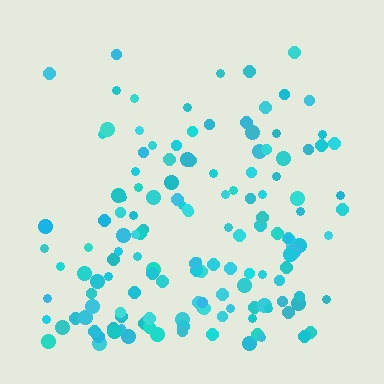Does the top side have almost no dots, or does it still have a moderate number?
Still a moderate number, just noticeably fewer than the bottom.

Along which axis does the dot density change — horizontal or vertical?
Vertical.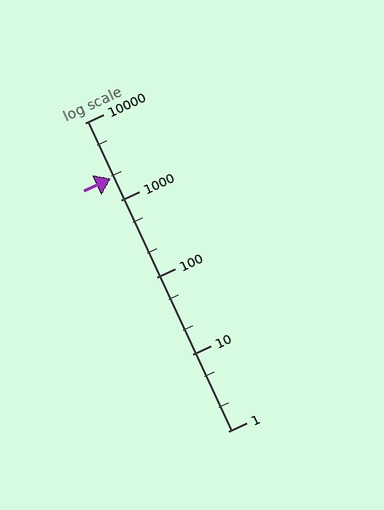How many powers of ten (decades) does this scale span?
The scale spans 4 decades, from 1 to 10000.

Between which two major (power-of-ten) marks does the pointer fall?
The pointer is between 1000 and 10000.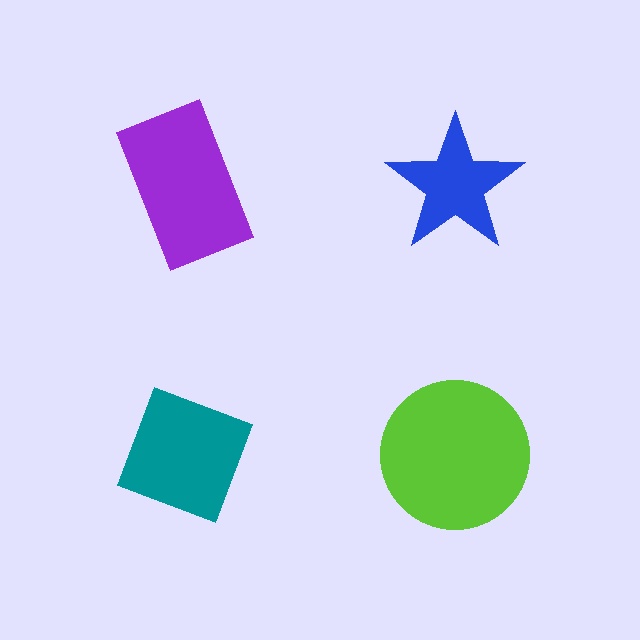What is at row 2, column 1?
A teal diamond.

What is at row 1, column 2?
A blue star.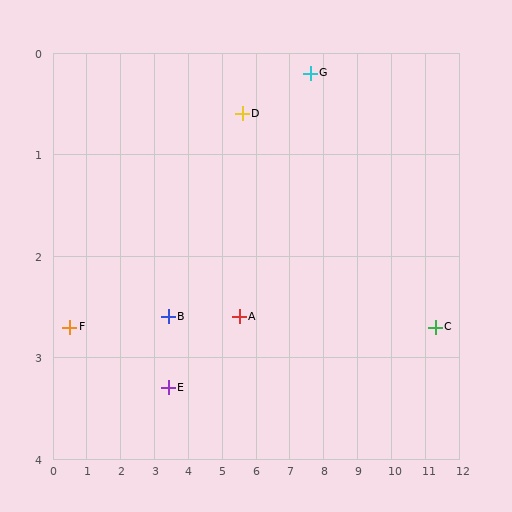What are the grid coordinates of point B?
Point B is at approximately (3.4, 2.6).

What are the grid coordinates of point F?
Point F is at approximately (0.5, 2.7).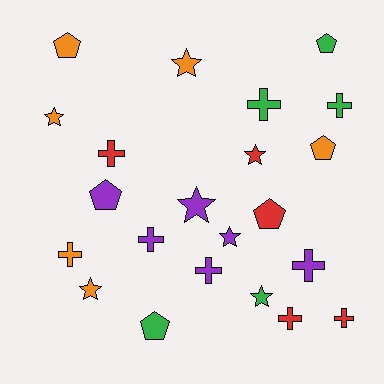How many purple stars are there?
There are 2 purple stars.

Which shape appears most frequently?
Cross, with 9 objects.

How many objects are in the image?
There are 22 objects.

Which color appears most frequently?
Purple, with 6 objects.